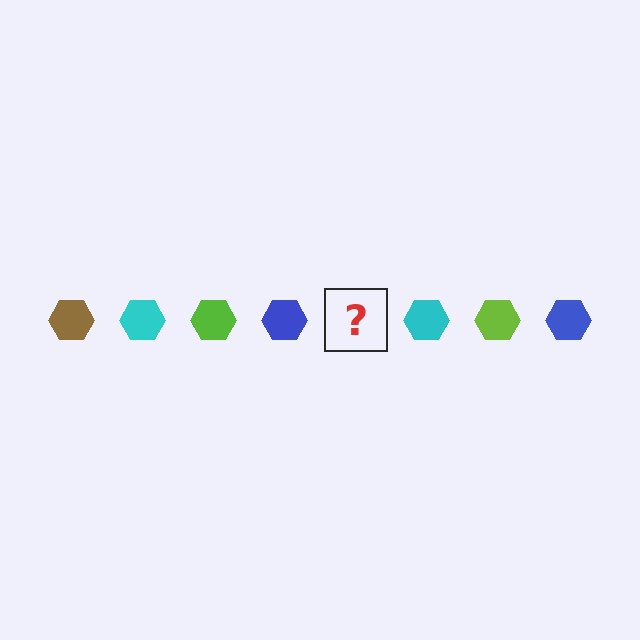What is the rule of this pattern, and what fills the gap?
The rule is that the pattern cycles through brown, cyan, lime, blue hexagons. The gap should be filled with a brown hexagon.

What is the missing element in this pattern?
The missing element is a brown hexagon.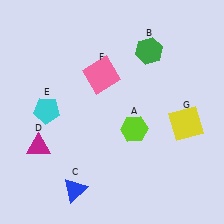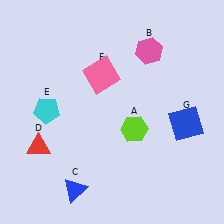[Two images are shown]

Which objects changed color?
B changed from green to pink. D changed from magenta to red. G changed from yellow to blue.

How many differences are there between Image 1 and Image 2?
There are 3 differences between the two images.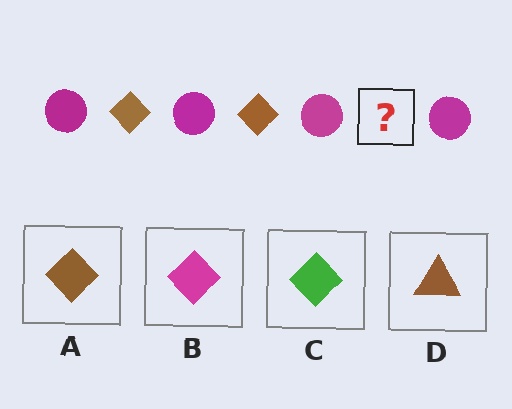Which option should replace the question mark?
Option A.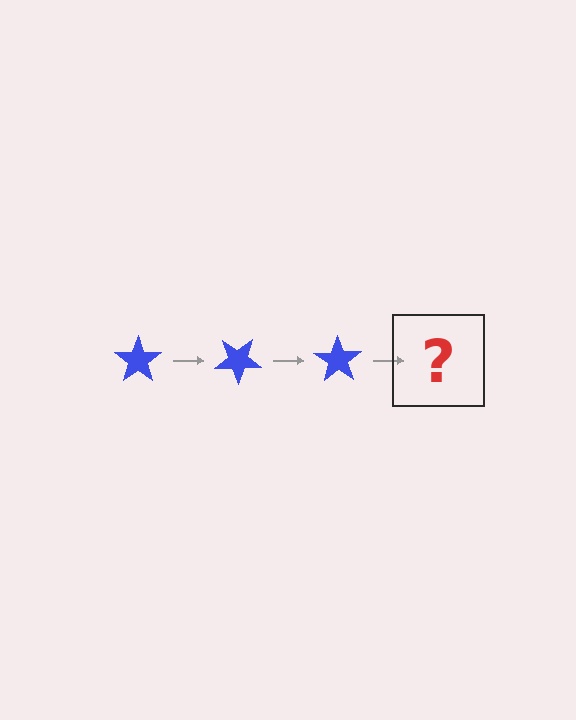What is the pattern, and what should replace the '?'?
The pattern is that the star rotates 35 degrees each step. The '?' should be a blue star rotated 105 degrees.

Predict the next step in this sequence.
The next step is a blue star rotated 105 degrees.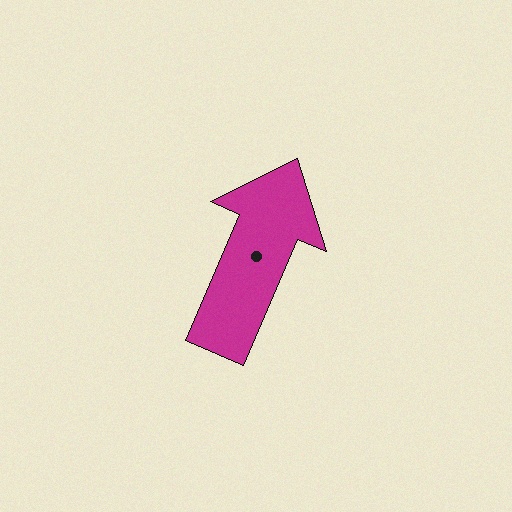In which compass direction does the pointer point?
Northeast.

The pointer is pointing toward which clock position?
Roughly 1 o'clock.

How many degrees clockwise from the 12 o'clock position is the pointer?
Approximately 23 degrees.